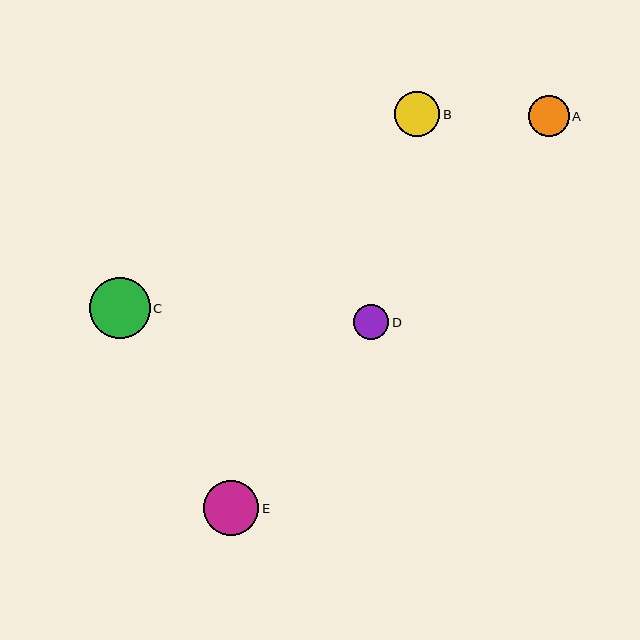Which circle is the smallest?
Circle D is the smallest with a size of approximately 35 pixels.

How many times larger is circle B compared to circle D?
Circle B is approximately 1.3 times the size of circle D.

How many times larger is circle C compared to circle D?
Circle C is approximately 1.7 times the size of circle D.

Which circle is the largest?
Circle C is the largest with a size of approximately 60 pixels.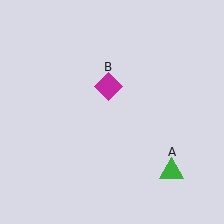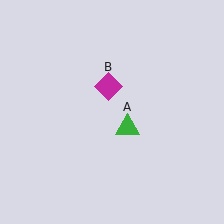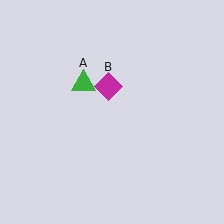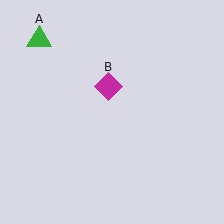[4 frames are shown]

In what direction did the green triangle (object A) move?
The green triangle (object A) moved up and to the left.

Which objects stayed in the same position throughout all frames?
Magenta diamond (object B) remained stationary.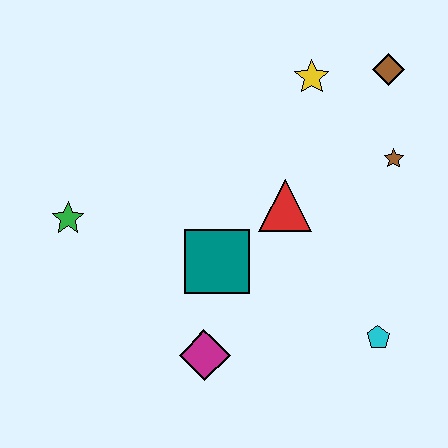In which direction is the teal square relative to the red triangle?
The teal square is to the left of the red triangle.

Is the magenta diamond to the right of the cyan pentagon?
No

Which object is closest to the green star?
The teal square is closest to the green star.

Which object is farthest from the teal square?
The brown diamond is farthest from the teal square.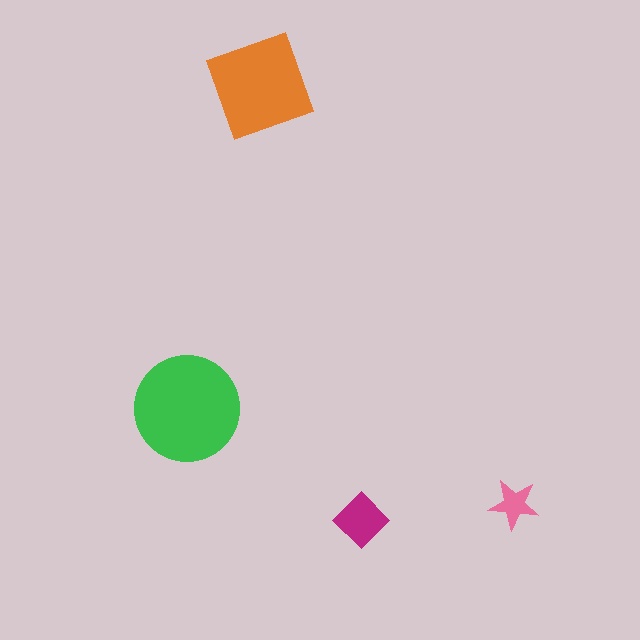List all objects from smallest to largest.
The pink star, the magenta diamond, the orange square, the green circle.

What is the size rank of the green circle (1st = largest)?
1st.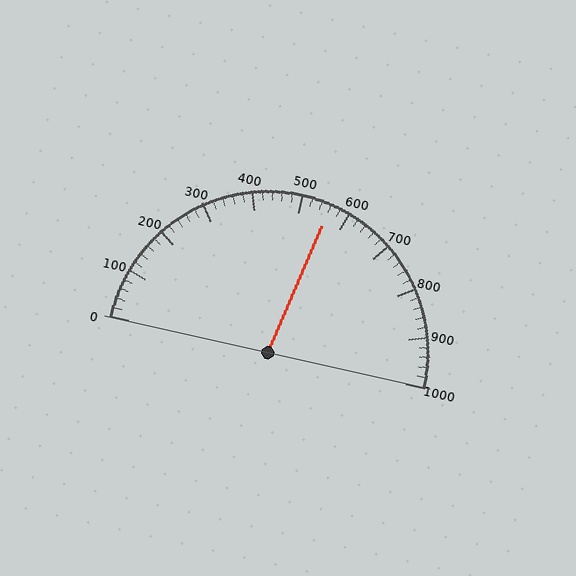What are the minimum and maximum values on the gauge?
The gauge ranges from 0 to 1000.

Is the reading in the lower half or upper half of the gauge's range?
The reading is in the upper half of the range (0 to 1000).